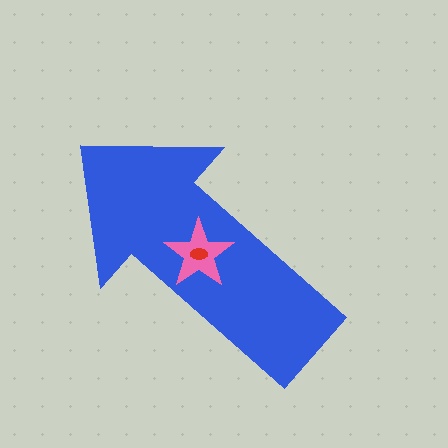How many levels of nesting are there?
3.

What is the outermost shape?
The blue arrow.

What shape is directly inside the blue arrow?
The pink star.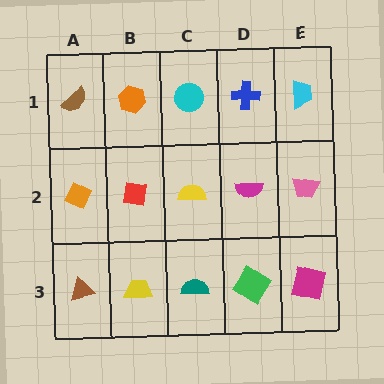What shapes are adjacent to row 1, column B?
A red square (row 2, column B), a brown semicircle (row 1, column A), a cyan circle (row 1, column C).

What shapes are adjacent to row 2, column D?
A blue cross (row 1, column D), a green diamond (row 3, column D), a yellow semicircle (row 2, column C), a pink trapezoid (row 2, column E).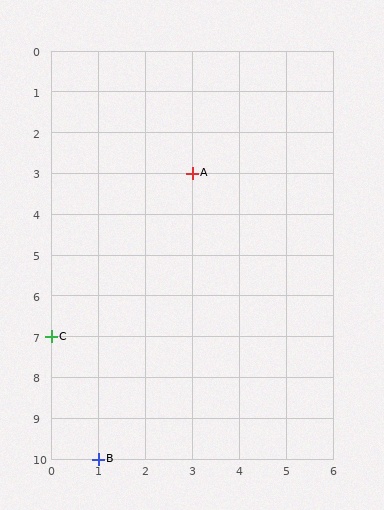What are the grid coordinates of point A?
Point A is at grid coordinates (3, 3).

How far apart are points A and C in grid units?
Points A and C are 3 columns and 4 rows apart (about 5.0 grid units diagonally).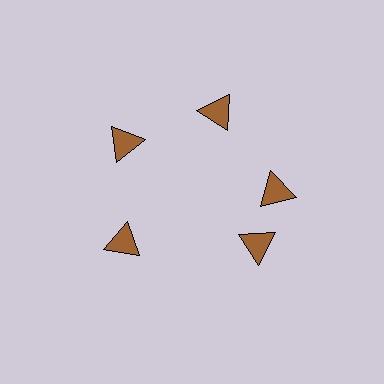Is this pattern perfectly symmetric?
No. The 5 brown triangles are arranged in a ring, but one element near the 5 o'clock position is rotated out of alignment along the ring, breaking the 5-fold rotational symmetry.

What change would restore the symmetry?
The symmetry would be restored by rotating it back into even spacing with its neighbors so that all 5 triangles sit at equal angles and equal distance from the center.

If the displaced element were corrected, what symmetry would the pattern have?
It would have 5-fold rotational symmetry — the pattern would map onto itself every 72 degrees.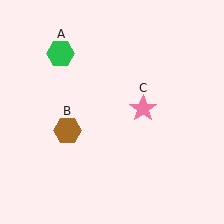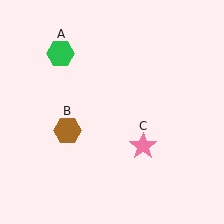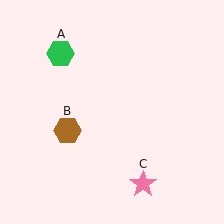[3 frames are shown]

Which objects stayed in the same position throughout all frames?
Green hexagon (object A) and brown hexagon (object B) remained stationary.